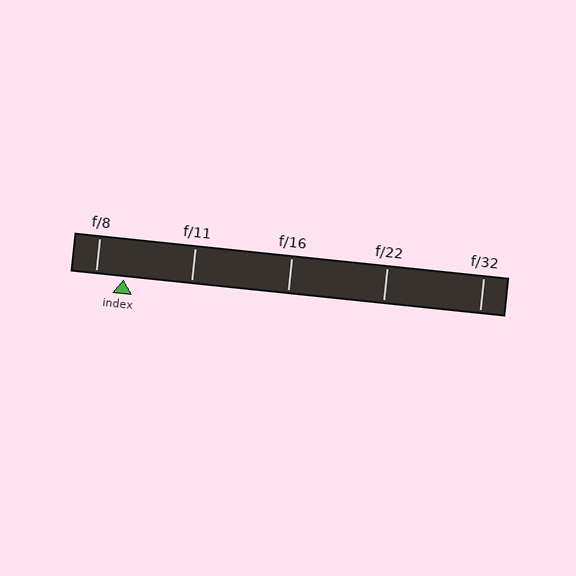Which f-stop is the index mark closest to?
The index mark is closest to f/8.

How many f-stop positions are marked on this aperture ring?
There are 5 f-stop positions marked.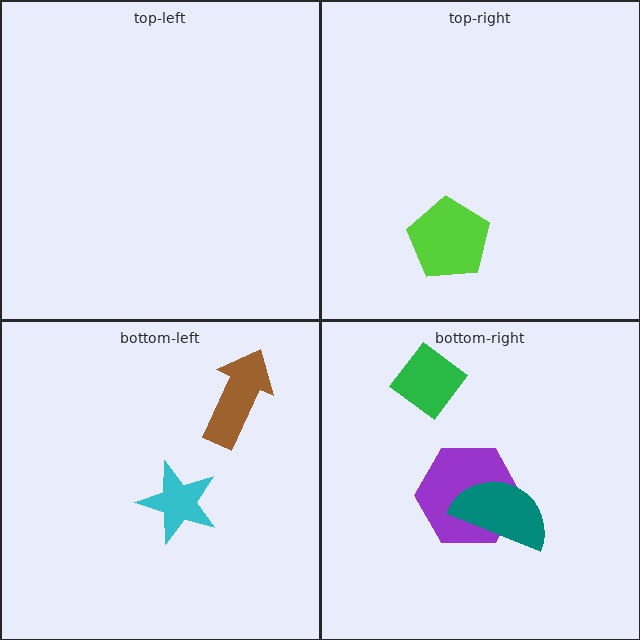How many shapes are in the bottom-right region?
3.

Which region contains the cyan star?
The bottom-left region.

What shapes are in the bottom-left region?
The brown arrow, the cyan star.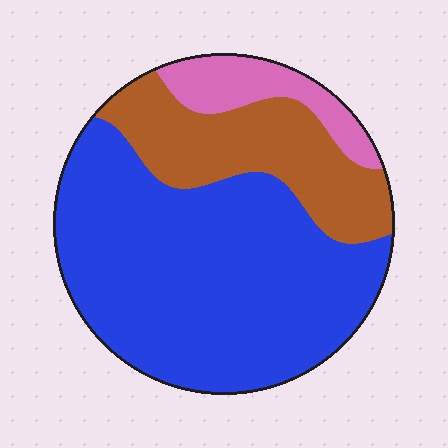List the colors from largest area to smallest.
From largest to smallest: blue, brown, pink.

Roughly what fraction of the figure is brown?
Brown takes up about one quarter (1/4) of the figure.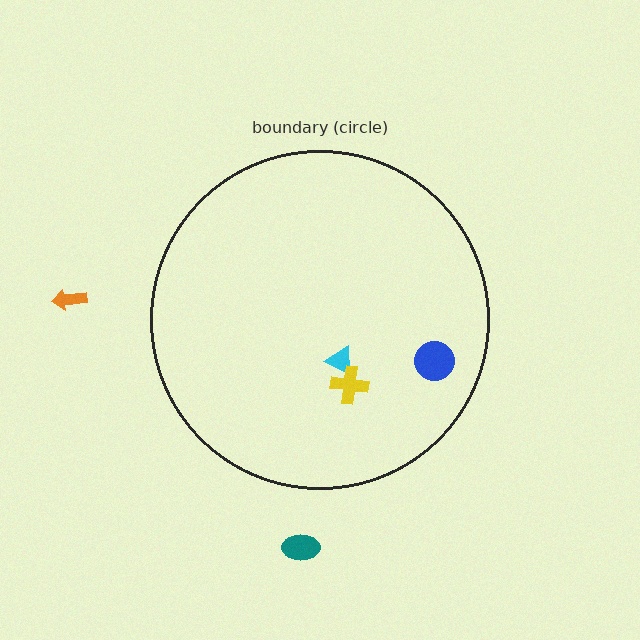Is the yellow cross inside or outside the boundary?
Inside.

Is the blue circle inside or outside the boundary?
Inside.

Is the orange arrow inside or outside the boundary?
Outside.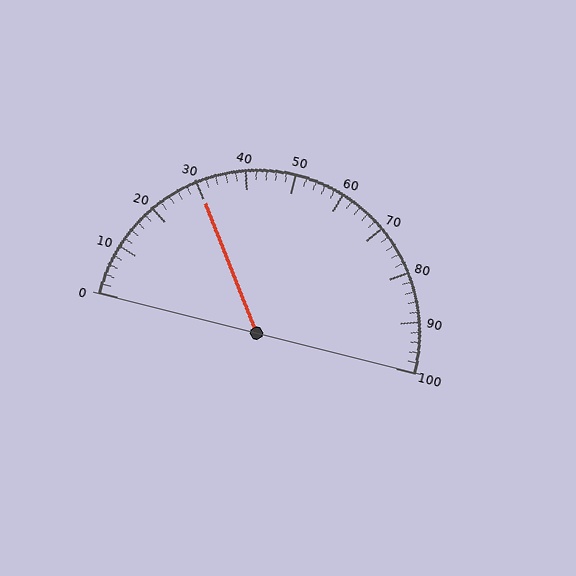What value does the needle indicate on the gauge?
The needle indicates approximately 30.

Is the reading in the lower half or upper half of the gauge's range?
The reading is in the lower half of the range (0 to 100).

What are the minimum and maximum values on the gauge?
The gauge ranges from 0 to 100.